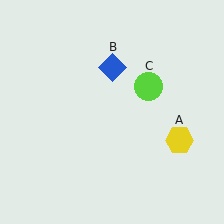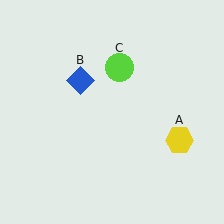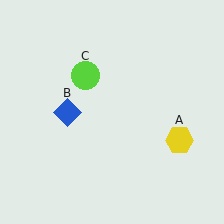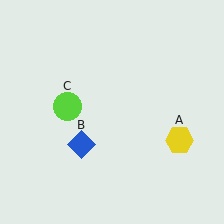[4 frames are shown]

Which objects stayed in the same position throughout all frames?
Yellow hexagon (object A) remained stationary.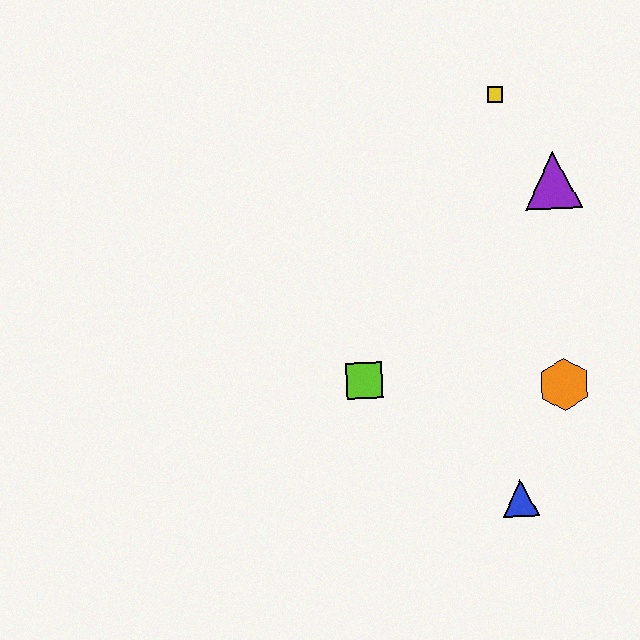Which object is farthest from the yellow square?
The blue triangle is farthest from the yellow square.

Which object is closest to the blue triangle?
The orange hexagon is closest to the blue triangle.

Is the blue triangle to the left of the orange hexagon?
Yes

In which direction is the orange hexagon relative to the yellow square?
The orange hexagon is below the yellow square.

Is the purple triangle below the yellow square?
Yes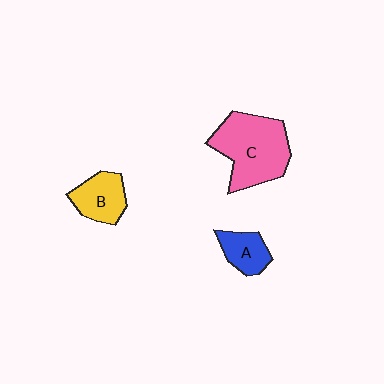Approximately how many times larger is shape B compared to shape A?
Approximately 1.2 times.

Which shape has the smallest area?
Shape A (blue).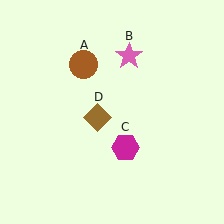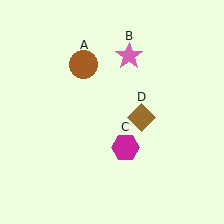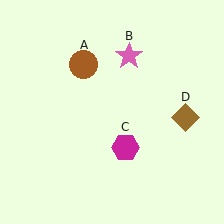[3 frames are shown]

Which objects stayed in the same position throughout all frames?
Brown circle (object A) and pink star (object B) and magenta hexagon (object C) remained stationary.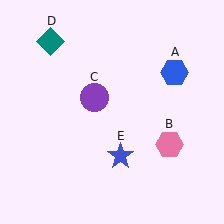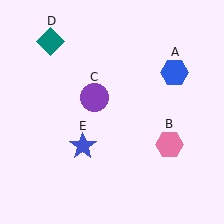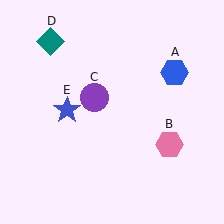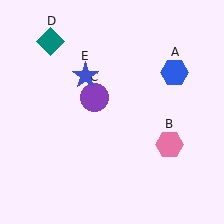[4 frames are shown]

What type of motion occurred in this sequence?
The blue star (object E) rotated clockwise around the center of the scene.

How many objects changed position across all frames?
1 object changed position: blue star (object E).